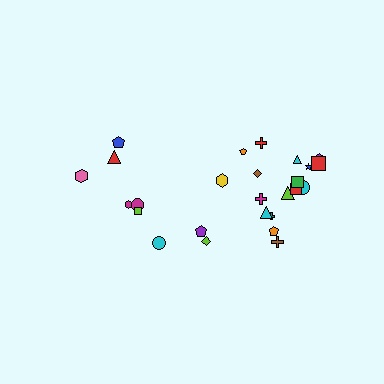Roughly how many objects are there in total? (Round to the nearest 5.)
Roughly 25 objects in total.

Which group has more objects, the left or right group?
The right group.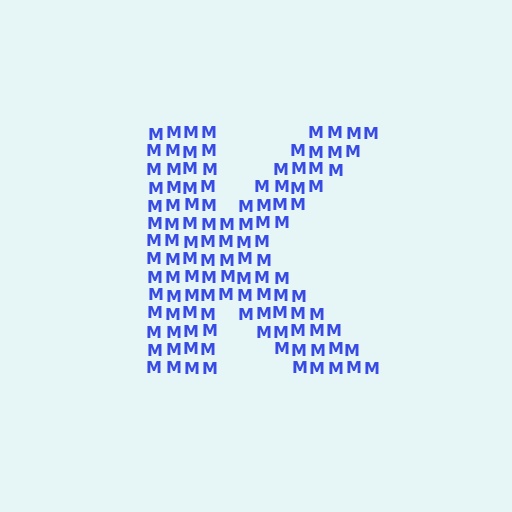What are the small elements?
The small elements are letter M's.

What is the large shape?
The large shape is the letter K.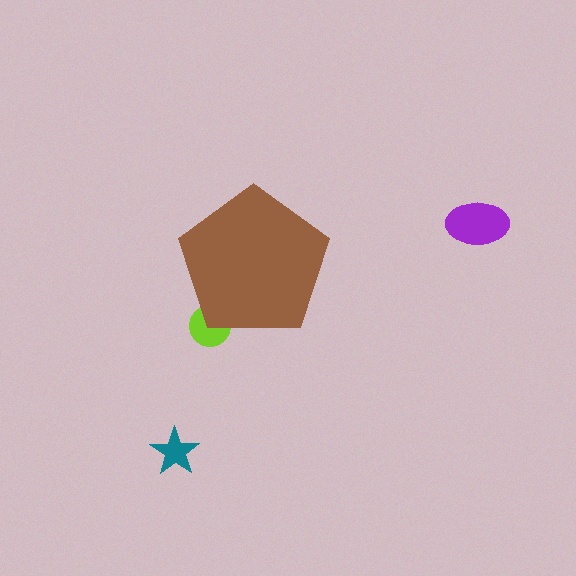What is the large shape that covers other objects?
A brown pentagon.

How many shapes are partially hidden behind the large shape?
1 shape is partially hidden.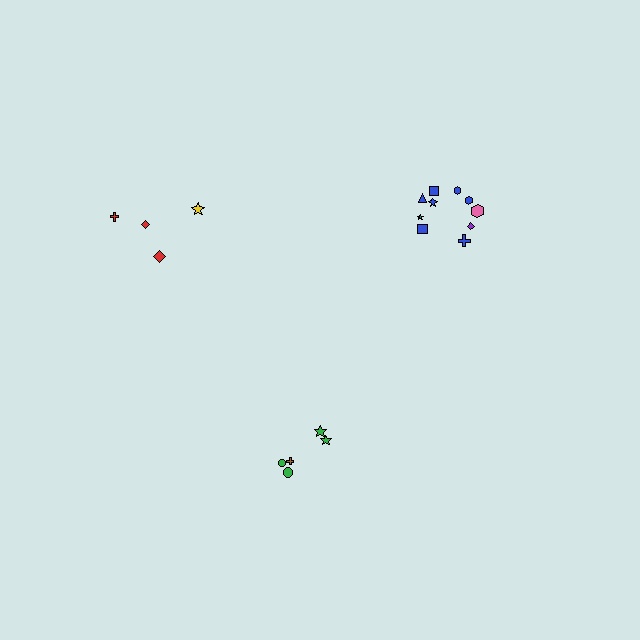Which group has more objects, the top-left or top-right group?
The top-right group.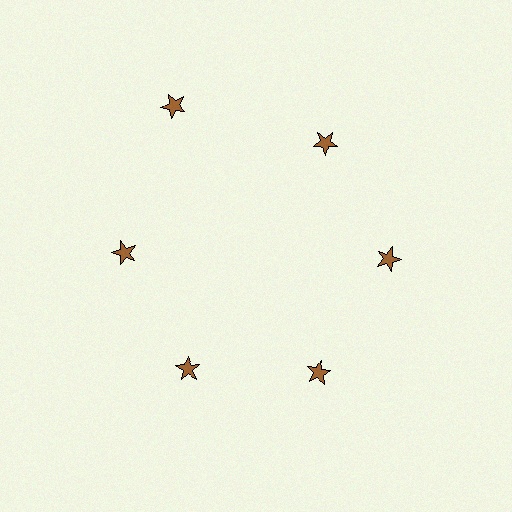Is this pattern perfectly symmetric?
No. The 6 brown stars are arranged in a ring, but one element near the 11 o'clock position is pushed outward from the center, breaking the 6-fold rotational symmetry.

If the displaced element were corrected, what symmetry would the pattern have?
It would have 6-fold rotational symmetry — the pattern would map onto itself every 60 degrees.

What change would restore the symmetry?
The symmetry would be restored by moving it inward, back onto the ring so that all 6 stars sit at equal angles and equal distance from the center.